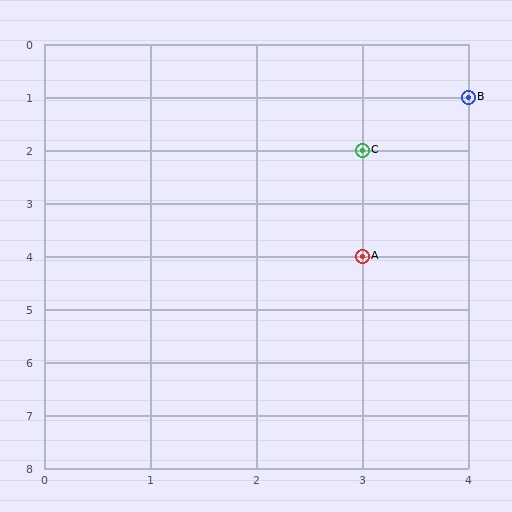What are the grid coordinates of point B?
Point B is at grid coordinates (4, 1).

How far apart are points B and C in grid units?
Points B and C are 1 column and 1 row apart (about 1.4 grid units diagonally).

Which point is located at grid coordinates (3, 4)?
Point A is at (3, 4).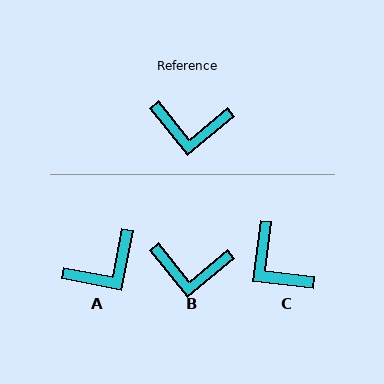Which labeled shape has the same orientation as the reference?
B.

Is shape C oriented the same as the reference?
No, it is off by about 46 degrees.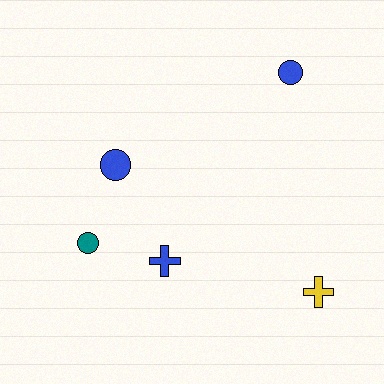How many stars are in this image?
There are no stars.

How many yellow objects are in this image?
There is 1 yellow object.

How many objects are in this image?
There are 5 objects.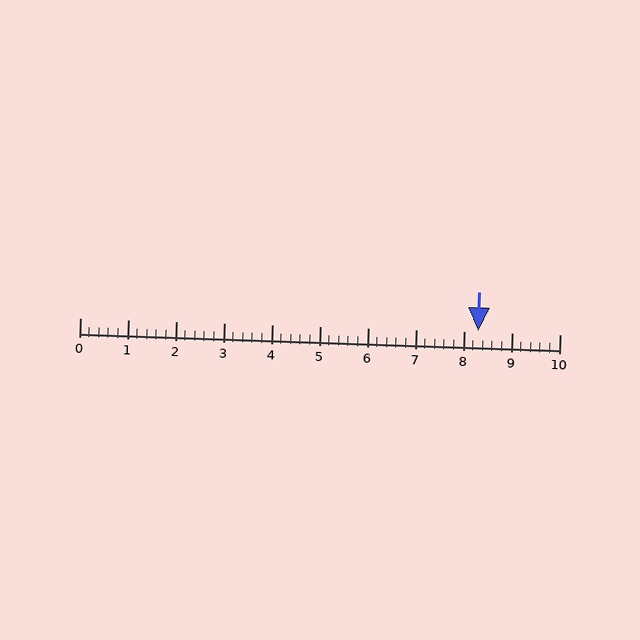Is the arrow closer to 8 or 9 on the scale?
The arrow is closer to 8.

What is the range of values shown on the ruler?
The ruler shows values from 0 to 10.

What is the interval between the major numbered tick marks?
The major tick marks are spaced 1 units apart.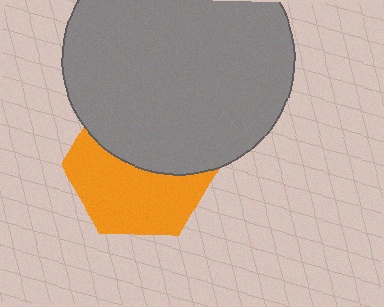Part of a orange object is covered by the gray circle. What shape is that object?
It is a hexagon.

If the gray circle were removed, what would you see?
You would see the complete orange hexagon.